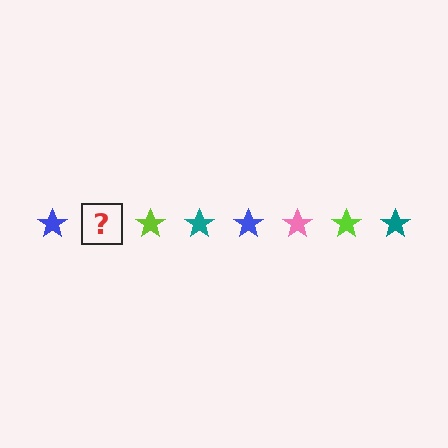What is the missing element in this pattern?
The missing element is a pink star.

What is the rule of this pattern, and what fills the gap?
The rule is that the pattern cycles through blue, pink, lime, teal stars. The gap should be filled with a pink star.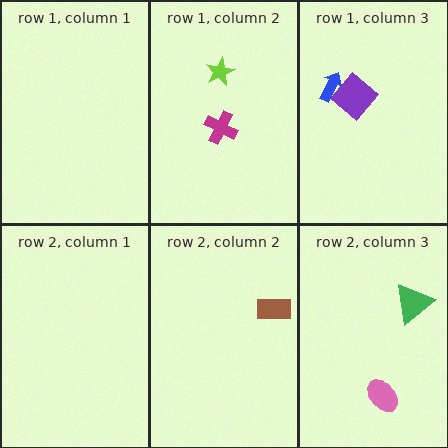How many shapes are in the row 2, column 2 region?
1.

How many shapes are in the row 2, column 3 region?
2.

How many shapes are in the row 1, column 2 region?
2.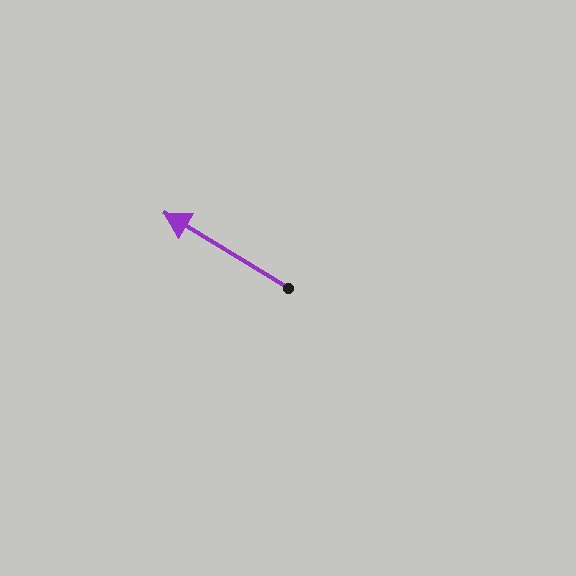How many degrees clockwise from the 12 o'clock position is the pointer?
Approximately 301 degrees.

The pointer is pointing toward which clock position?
Roughly 10 o'clock.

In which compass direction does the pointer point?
Northwest.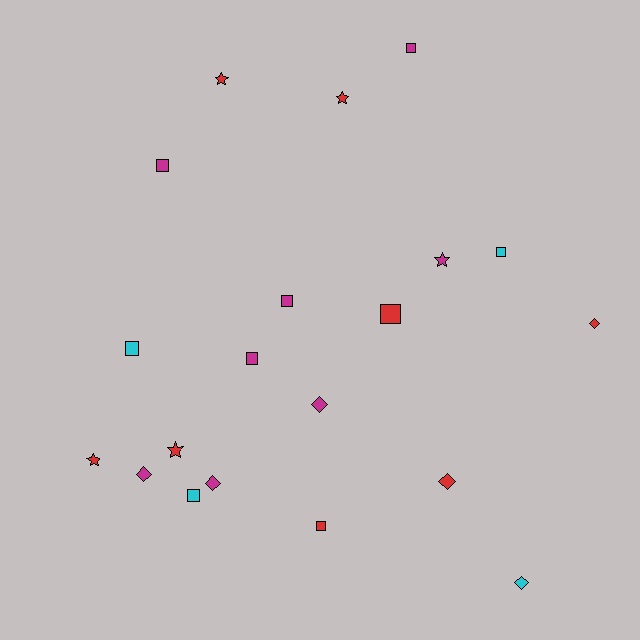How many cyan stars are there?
There are no cyan stars.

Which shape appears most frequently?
Square, with 9 objects.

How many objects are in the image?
There are 20 objects.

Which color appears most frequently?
Red, with 8 objects.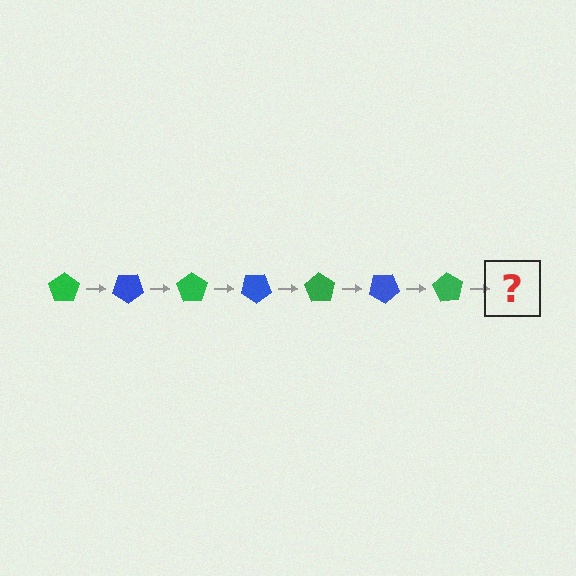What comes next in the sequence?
The next element should be a blue pentagon, rotated 245 degrees from the start.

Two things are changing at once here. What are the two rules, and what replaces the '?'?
The two rules are that it rotates 35 degrees each step and the color cycles through green and blue. The '?' should be a blue pentagon, rotated 245 degrees from the start.